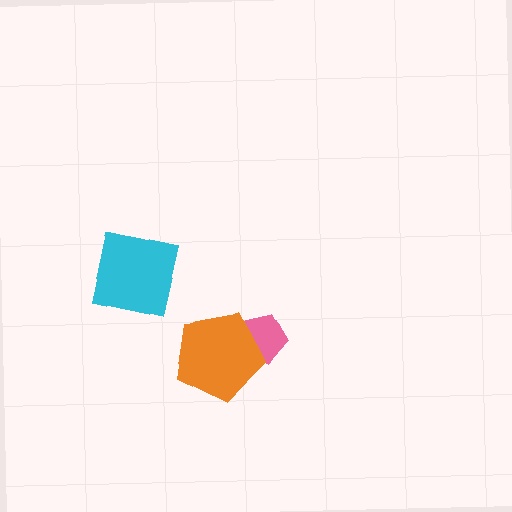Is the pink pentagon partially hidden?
Yes, it is partially covered by another shape.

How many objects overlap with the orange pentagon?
1 object overlaps with the orange pentagon.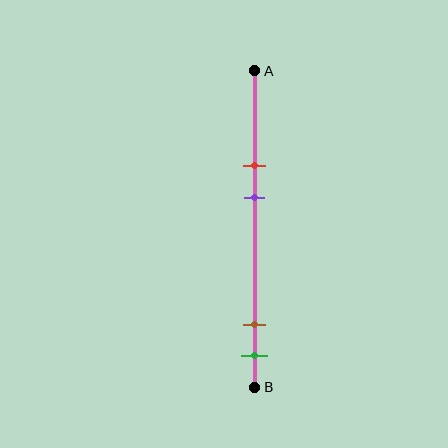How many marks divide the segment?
There are 4 marks dividing the segment.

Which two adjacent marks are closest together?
The brown and green marks are the closest adjacent pair.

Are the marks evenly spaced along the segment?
No, the marks are not evenly spaced.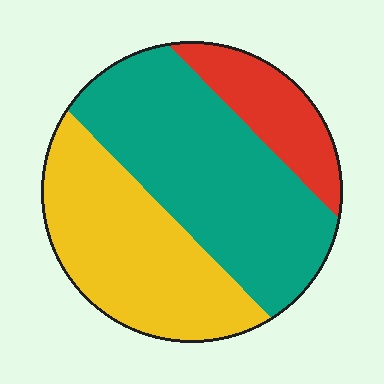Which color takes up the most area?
Teal, at roughly 45%.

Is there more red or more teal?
Teal.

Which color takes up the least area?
Red, at roughly 15%.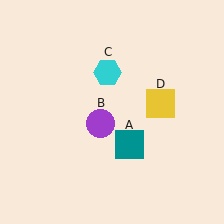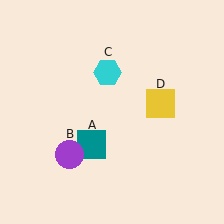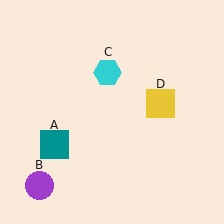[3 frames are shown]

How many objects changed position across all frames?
2 objects changed position: teal square (object A), purple circle (object B).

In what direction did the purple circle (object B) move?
The purple circle (object B) moved down and to the left.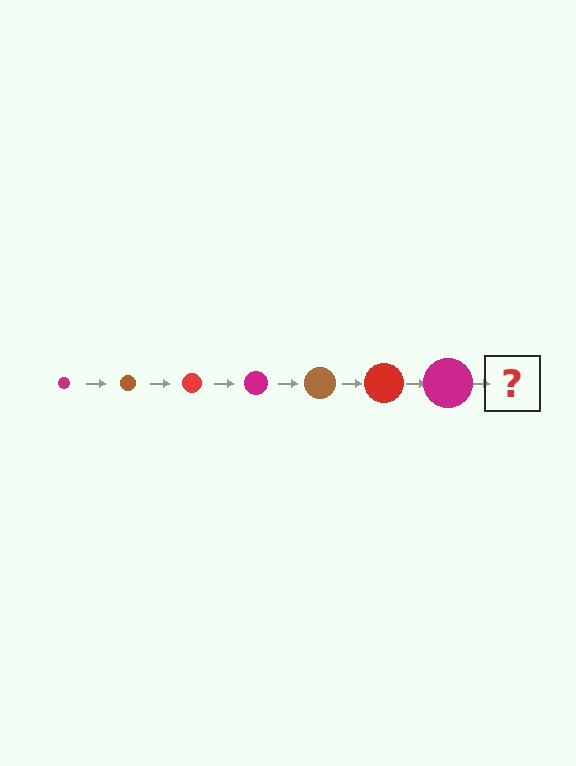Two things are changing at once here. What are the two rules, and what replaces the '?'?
The two rules are that the circle grows larger each step and the color cycles through magenta, brown, and red. The '?' should be a brown circle, larger than the previous one.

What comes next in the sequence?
The next element should be a brown circle, larger than the previous one.